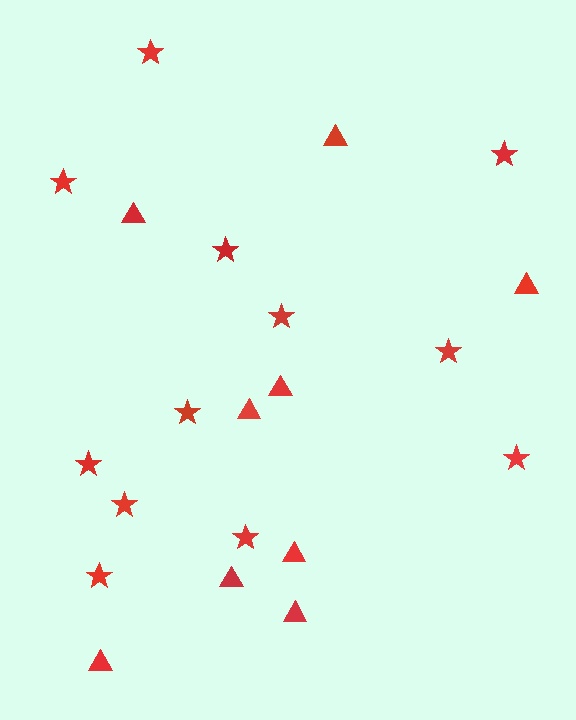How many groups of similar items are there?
There are 2 groups: one group of stars (12) and one group of triangles (9).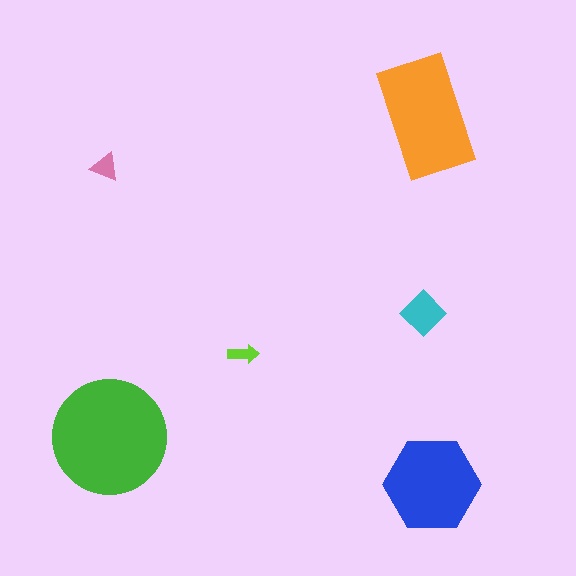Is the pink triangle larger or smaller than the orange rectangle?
Smaller.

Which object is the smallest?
The lime arrow.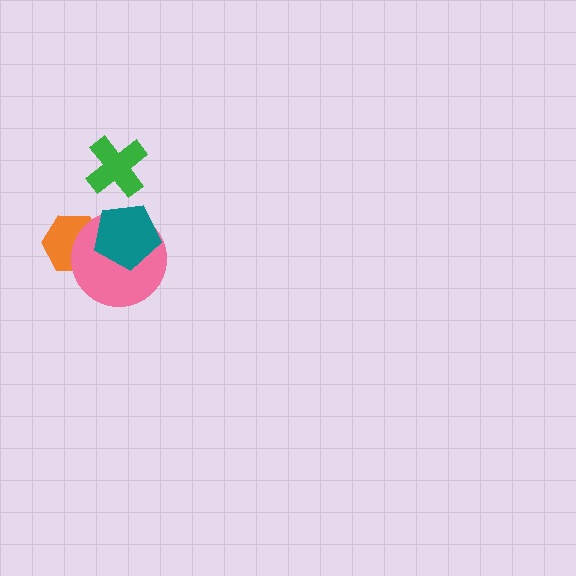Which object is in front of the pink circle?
The teal pentagon is in front of the pink circle.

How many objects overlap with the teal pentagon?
2 objects overlap with the teal pentagon.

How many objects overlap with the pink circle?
2 objects overlap with the pink circle.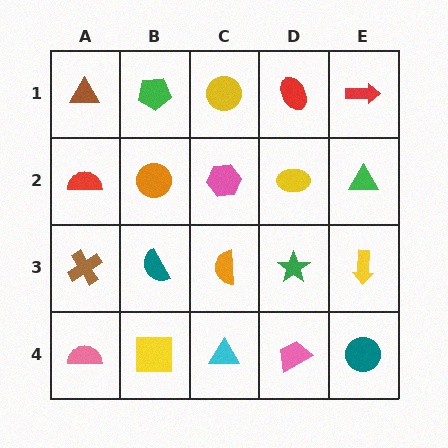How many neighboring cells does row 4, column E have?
2.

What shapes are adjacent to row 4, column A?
A brown cross (row 3, column A), a yellow square (row 4, column B).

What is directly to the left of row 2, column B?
A red semicircle.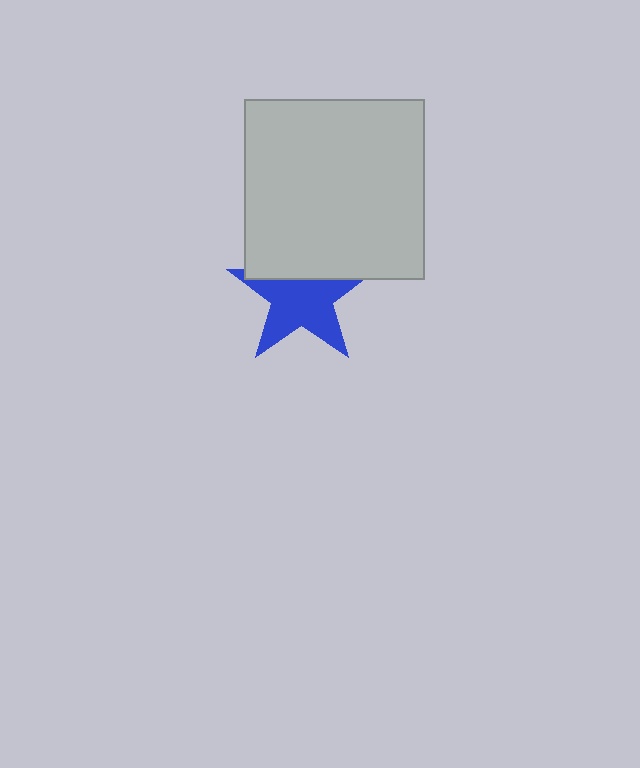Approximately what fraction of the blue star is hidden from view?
Roughly 32% of the blue star is hidden behind the light gray square.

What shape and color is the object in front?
The object in front is a light gray square.